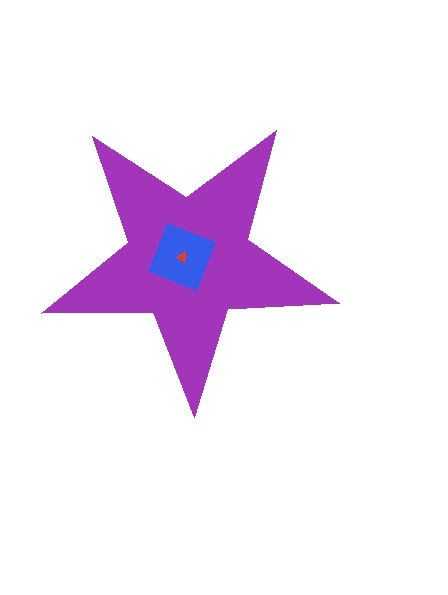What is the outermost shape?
The purple star.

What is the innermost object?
The red triangle.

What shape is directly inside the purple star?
The blue square.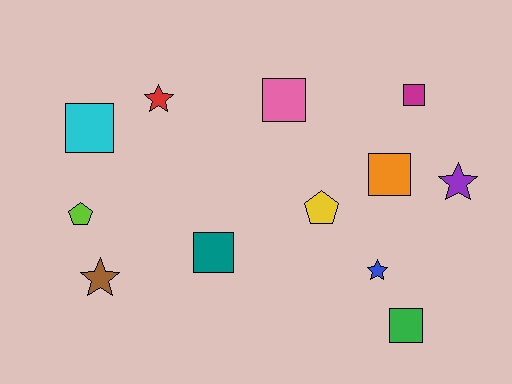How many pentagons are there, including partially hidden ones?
There are 2 pentagons.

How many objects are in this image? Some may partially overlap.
There are 12 objects.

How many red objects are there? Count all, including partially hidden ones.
There is 1 red object.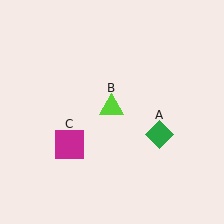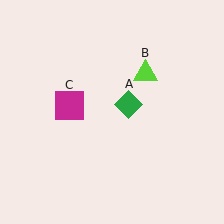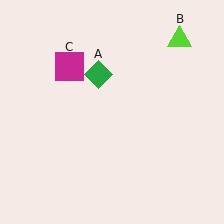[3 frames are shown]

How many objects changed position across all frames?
3 objects changed position: green diamond (object A), lime triangle (object B), magenta square (object C).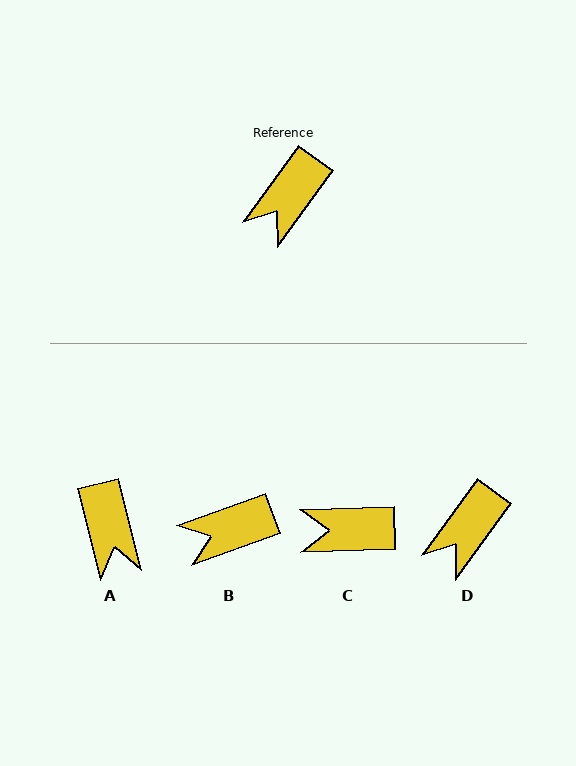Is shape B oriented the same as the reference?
No, it is off by about 34 degrees.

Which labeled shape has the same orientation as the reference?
D.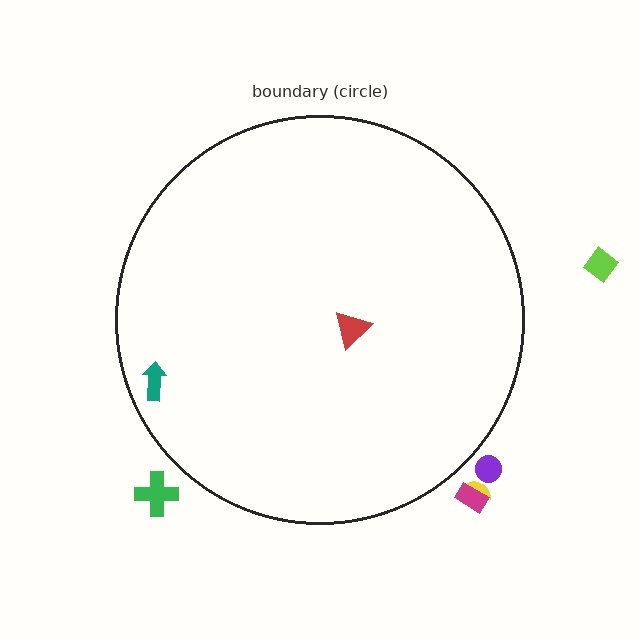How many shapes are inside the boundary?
2 inside, 5 outside.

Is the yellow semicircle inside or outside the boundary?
Outside.